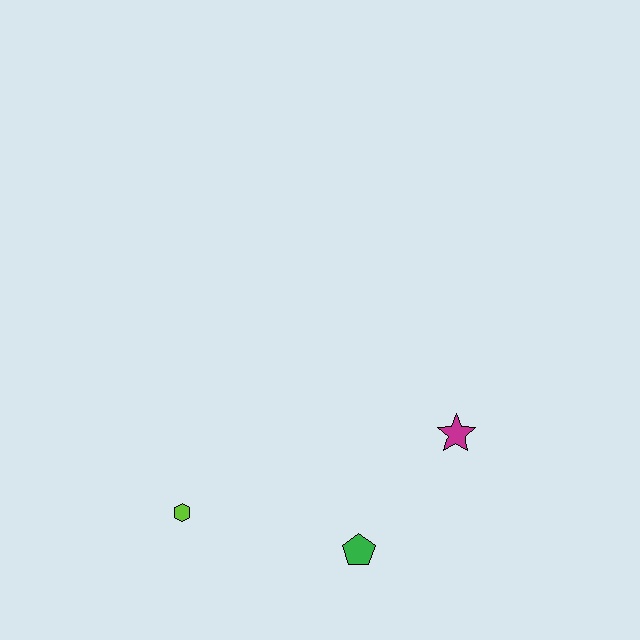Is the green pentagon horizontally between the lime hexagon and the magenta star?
Yes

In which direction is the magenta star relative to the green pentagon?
The magenta star is above the green pentagon.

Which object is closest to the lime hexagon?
The green pentagon is closest to the lime hexagon.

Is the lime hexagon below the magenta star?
Yes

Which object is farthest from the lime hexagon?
The magenta star is farthest from the lime hexagon.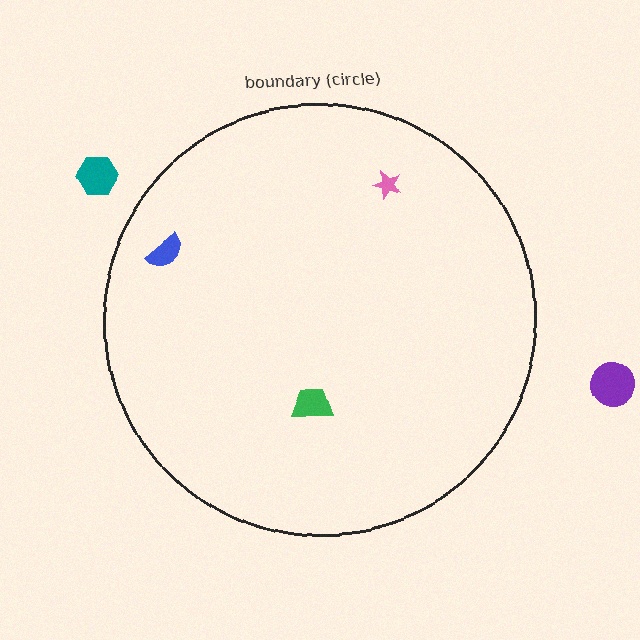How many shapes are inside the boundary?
3 inside, 2 outside.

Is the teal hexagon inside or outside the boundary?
Outside.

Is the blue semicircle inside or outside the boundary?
Inside.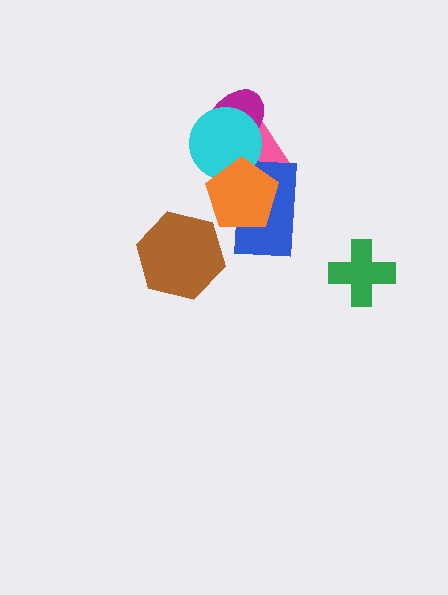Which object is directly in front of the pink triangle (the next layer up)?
The magenta ellipse is directly in front of the pink triangle.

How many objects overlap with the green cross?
0 objects overlap with the green cross.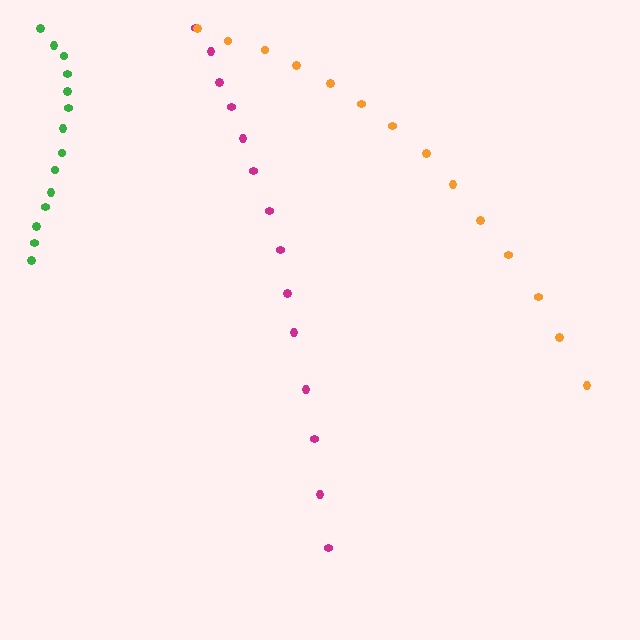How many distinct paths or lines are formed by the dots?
There are 3 distinct paths.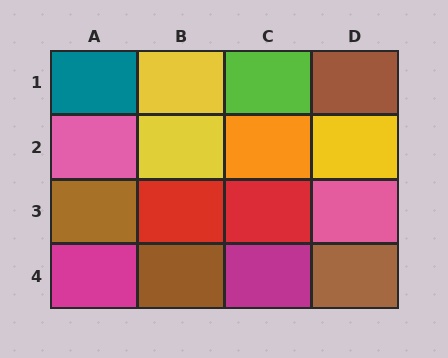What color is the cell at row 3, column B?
Red.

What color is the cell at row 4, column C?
Magenta.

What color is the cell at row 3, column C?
Red.